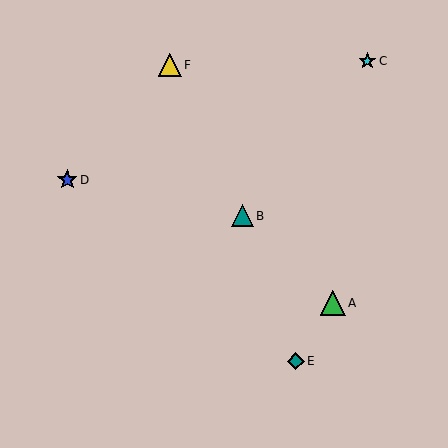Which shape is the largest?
The green triangle (labeled A) is the largest.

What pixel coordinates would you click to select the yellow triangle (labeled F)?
Click at (170, 65) to select the yellow triangle F.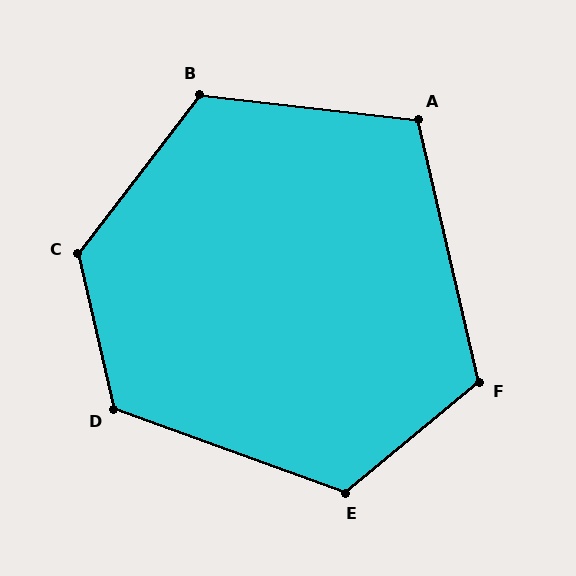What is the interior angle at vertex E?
Approximately 121 degrees (obtuse).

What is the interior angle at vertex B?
Approximately 121 degrees (obtuse).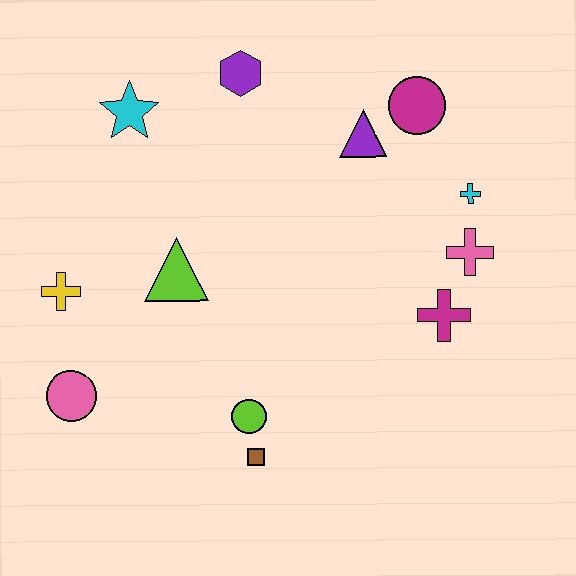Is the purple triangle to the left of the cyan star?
No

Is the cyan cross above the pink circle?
Yes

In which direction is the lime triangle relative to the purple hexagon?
The lime triangle is below the purple hexagon.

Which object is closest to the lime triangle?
The yellow cross is closest to the lime triangle.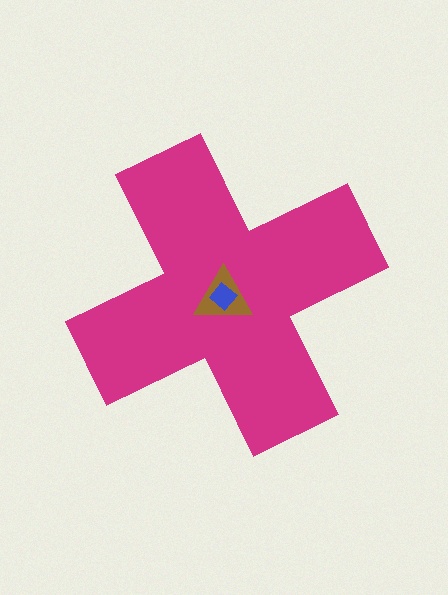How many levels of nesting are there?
3.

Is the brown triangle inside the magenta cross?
Yes.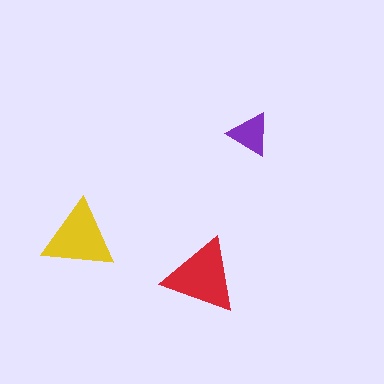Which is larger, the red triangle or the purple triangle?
The red one.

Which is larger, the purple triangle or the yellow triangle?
The yellow one.